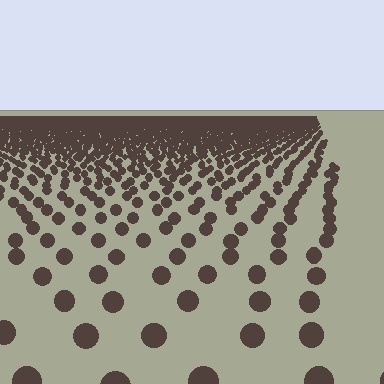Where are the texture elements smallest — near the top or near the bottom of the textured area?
Near the top.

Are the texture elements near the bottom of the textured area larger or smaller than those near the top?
Larger. Near the bottom, elements are closer to the viewer and appear at a bigger on-screen size.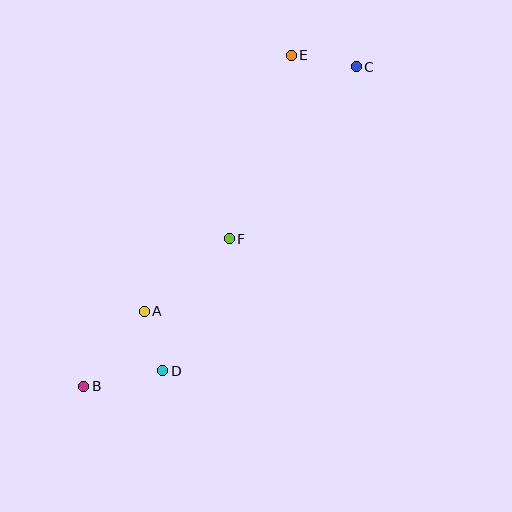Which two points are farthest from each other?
Points B and C are farthest from each other.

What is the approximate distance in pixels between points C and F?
The distance between C and F is approximately 214 pixels.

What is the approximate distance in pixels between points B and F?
The distance between B and F is approximately 207 pixels.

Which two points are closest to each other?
Points A and D are closest to each other.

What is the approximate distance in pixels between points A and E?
The distance between A and E is approximately 295 pixels.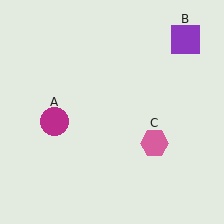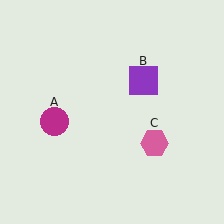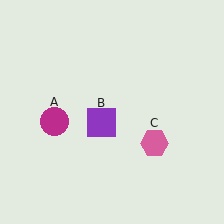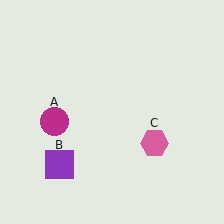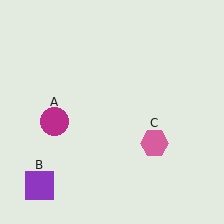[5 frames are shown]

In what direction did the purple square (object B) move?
The purple square (object B) moved down and to the left.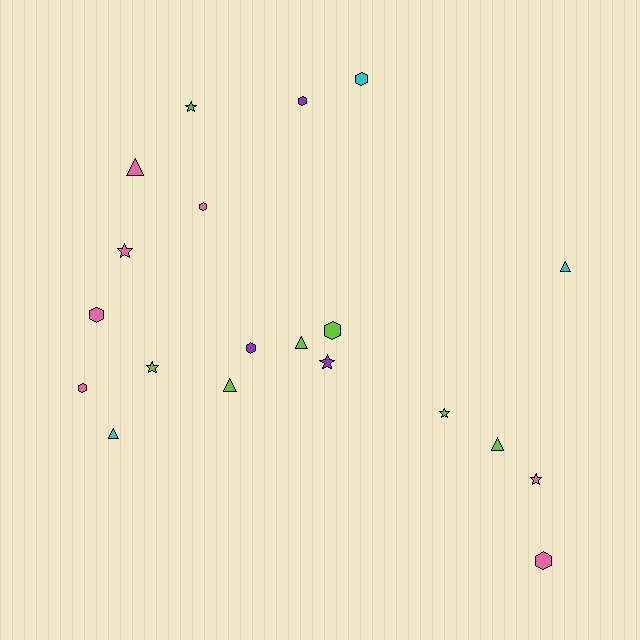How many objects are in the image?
There are 20 objects.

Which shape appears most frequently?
Hexagon, with 8 objects.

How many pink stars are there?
There are 2 pink stars.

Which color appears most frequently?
Lime, with 7 objects.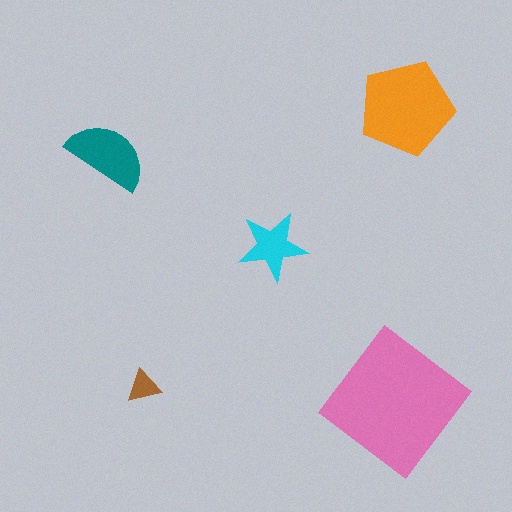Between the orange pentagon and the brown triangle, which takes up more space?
The orange pentagon.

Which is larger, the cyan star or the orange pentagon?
The orange pentagon.